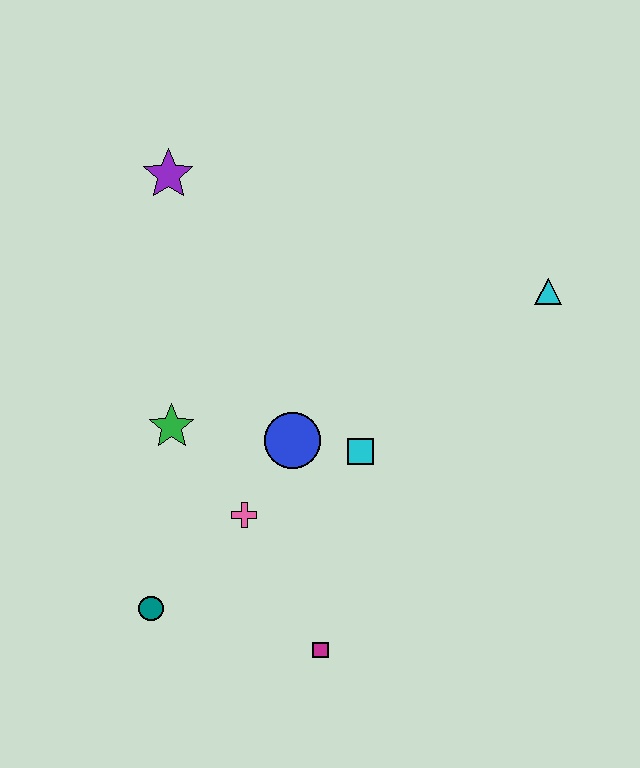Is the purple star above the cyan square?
Yes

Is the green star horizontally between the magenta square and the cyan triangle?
No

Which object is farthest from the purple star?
The magenta square is farthest from the purple star.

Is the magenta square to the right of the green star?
Yes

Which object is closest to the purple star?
The green star is closest to the purple star.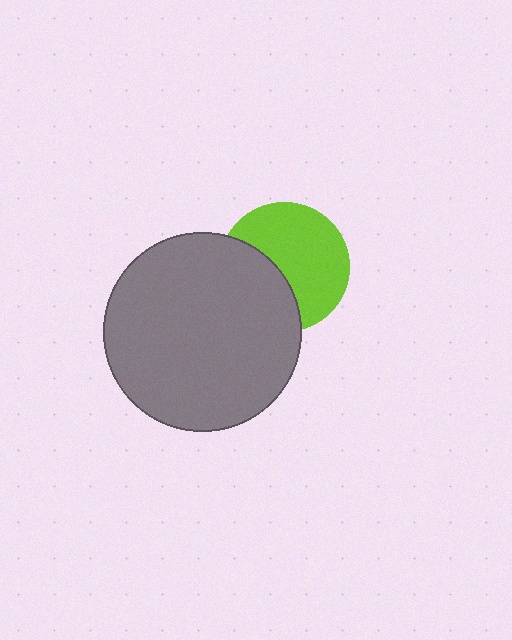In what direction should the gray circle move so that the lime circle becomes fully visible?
The gray circle should move left. That is the shortest direction to clear the overlap and leave the lime circle fully visible.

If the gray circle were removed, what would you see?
You would see the complete lime circle.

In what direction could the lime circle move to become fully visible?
The lime circle could move right. That would shift it out from behind the gray circle entirely.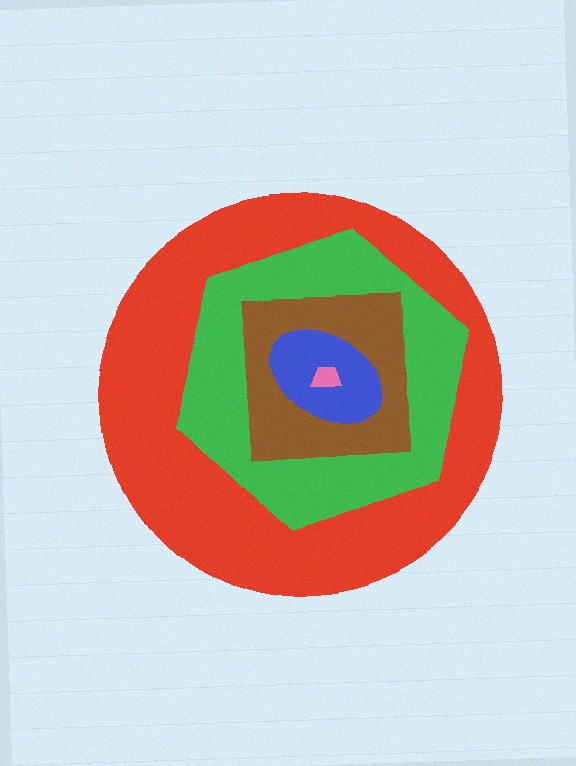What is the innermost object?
The pink trapezoid.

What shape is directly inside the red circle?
The green hexagon.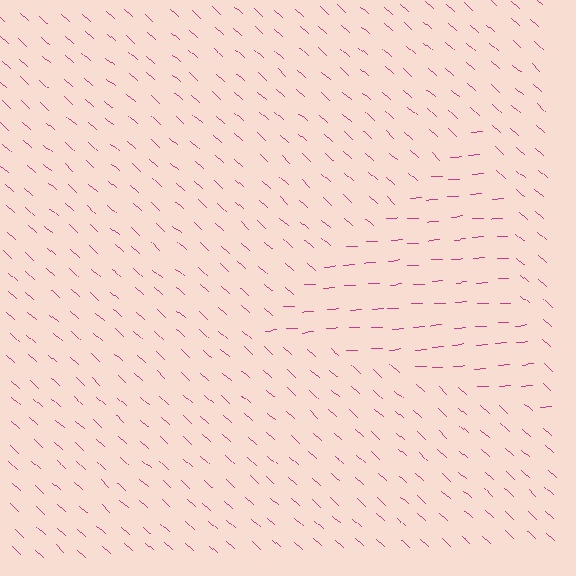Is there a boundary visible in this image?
Yes, there is a texture boundary formed by a change in line orientation.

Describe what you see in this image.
The image is filled with small magenta line segments. A triangle region in the image has lines oriented differently from the surrounding lines, creating a visible texture boundary.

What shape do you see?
I see a triangle.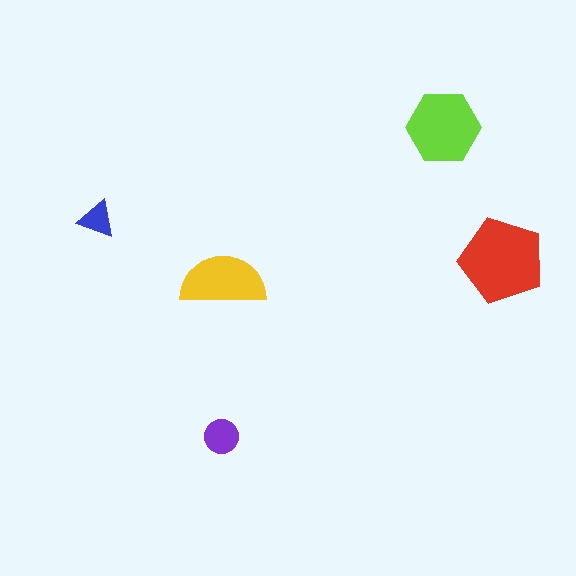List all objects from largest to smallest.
The red pentagon, the lime hexagon, the yellow semicircle, the purple circle, the blue triangle.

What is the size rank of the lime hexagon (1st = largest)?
2nd.